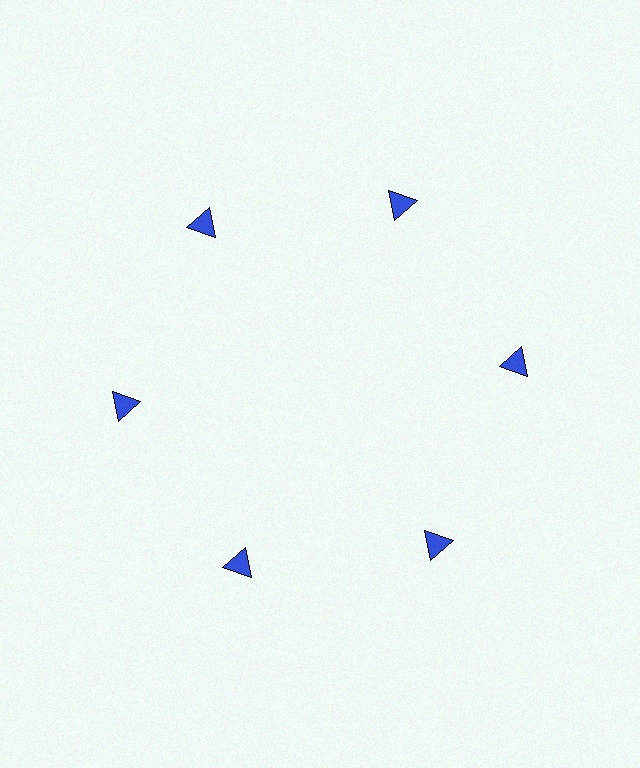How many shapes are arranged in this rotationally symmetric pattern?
There are 6 shapes, arranged in 6 groups of 1.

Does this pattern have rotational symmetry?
Yes, this pattern has 6-fold rotational symmetry. It looks the same after rotating 60 degrees around the center.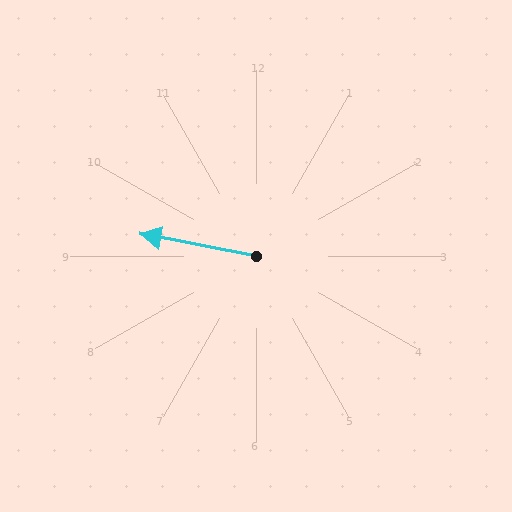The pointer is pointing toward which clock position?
Roughly 9 o'clock.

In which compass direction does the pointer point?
West.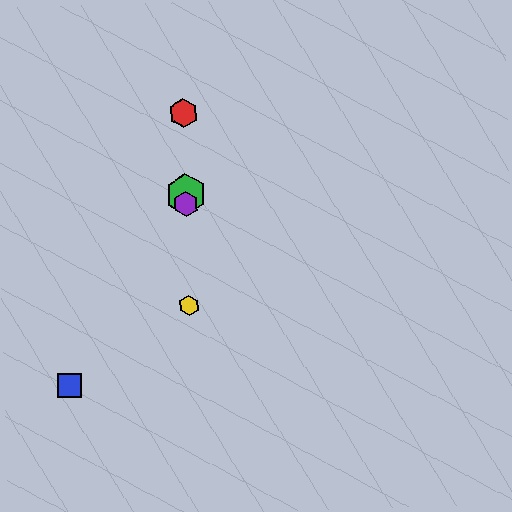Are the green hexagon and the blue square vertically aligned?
No, the green hexagon is at x≈186 and the blue square is at x≈70.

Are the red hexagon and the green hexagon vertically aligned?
Yes, both are at x≈183.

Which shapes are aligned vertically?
The red hexagon, the green hexagon, the yellow hexagon, the purple hexagon are aligned vertically.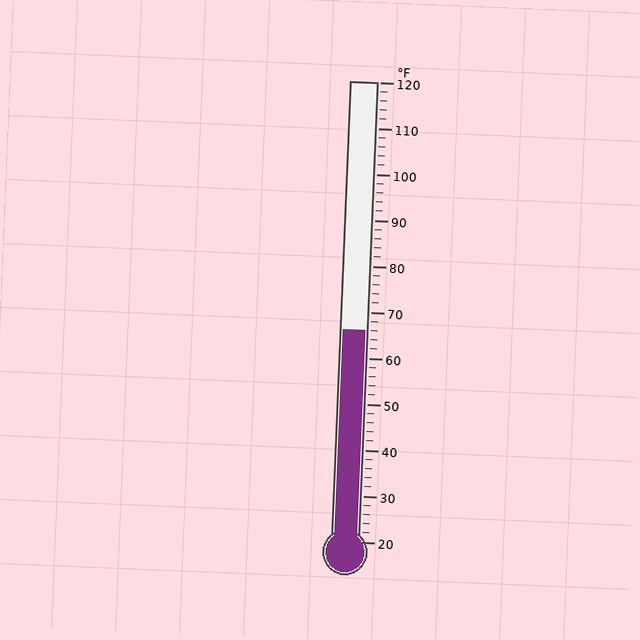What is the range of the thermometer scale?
The thermometer scale ranges from 20°F to 120°F.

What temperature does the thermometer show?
The thermometer shows approximately 66°F.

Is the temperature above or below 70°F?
The temperature is below 70°F.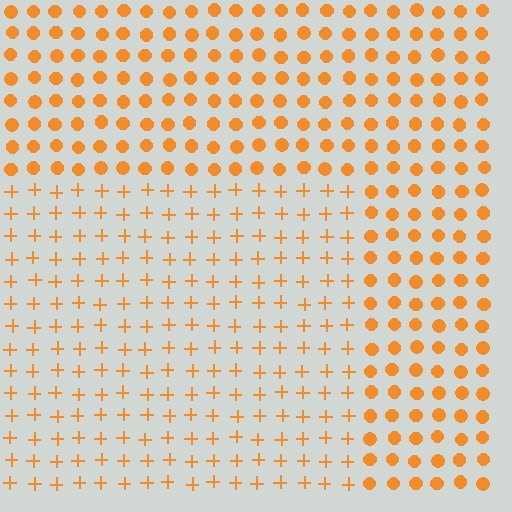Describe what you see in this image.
The image is filled with small orange elements arranged in a uniform grid. A rectangle-shaped region contains plus signs, while the surrounding area contains circles. The boundary is defined purely by the change in element shape.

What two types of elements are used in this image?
The image uses plus signs inside the rectangle region and circles outside it.